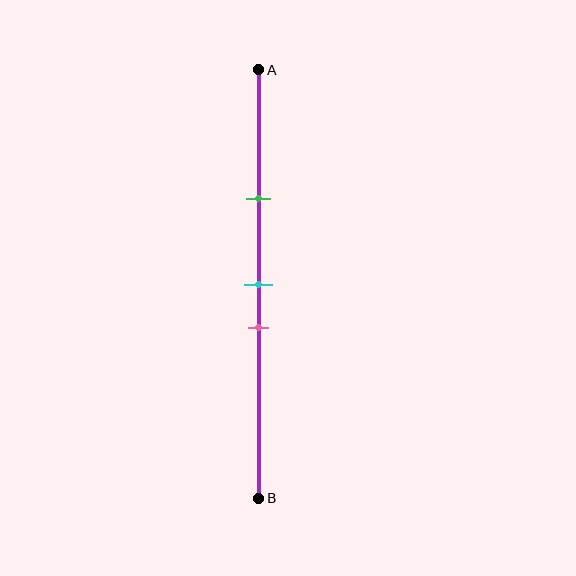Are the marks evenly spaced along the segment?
No, the marks are not evenly spaced.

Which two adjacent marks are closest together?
The cyan and pink marks are the closest adjacent pair.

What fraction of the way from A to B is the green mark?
The green mark is approximately 30% (0.3) of the way from A to B.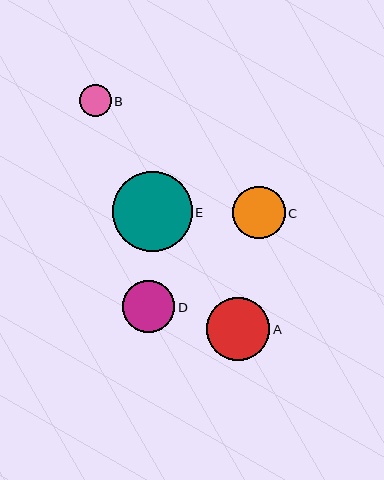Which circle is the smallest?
Circle B is the smallest with a size of approximately 32 pixels.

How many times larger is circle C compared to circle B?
Circle C is approximately 1.6 times the size of circle B.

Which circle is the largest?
Circle E is the largest with a size of approximately 80 pixels.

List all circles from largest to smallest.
From largest to smallest: E, A, D, C, B.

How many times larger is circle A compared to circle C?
Circle A is approximately 1.2 times the size of circle C.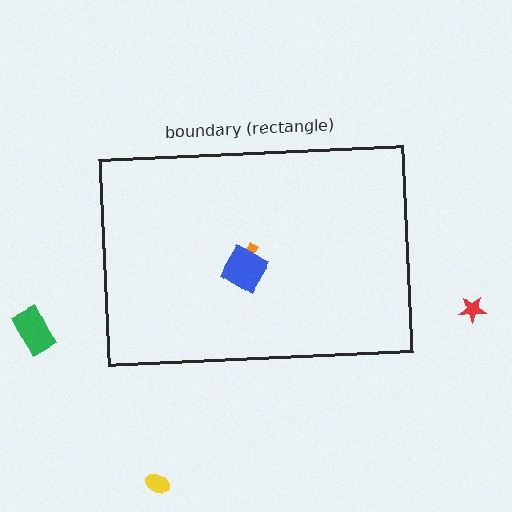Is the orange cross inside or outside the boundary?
Inside.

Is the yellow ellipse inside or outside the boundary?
Outside.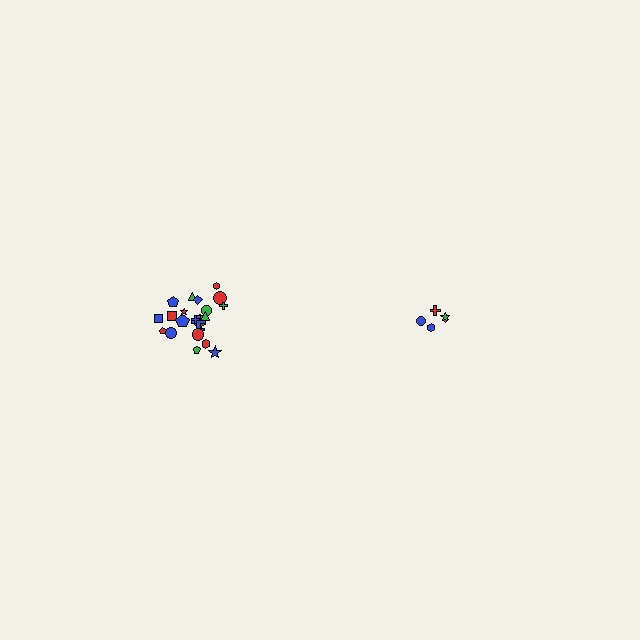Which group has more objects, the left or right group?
The left group.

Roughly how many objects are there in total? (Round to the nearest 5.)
Roughly 25 objects in total.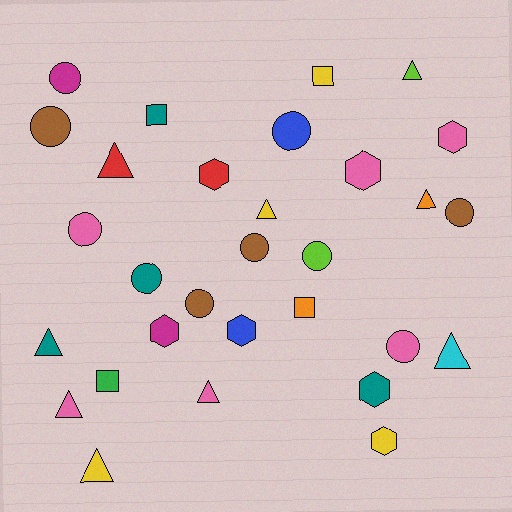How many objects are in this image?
There are 30 objects.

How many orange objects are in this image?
There are 2 orange objects.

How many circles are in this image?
There are 10 circles.